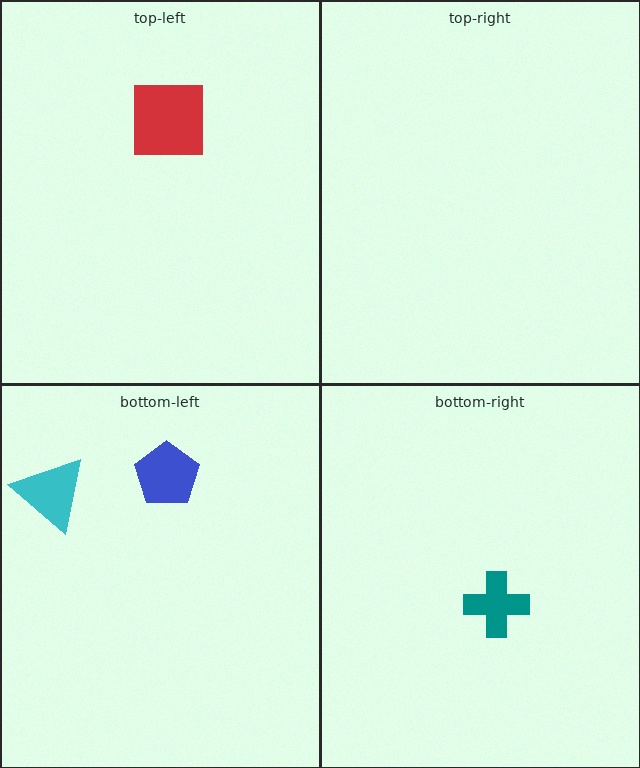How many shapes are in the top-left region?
1.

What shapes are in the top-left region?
The red square.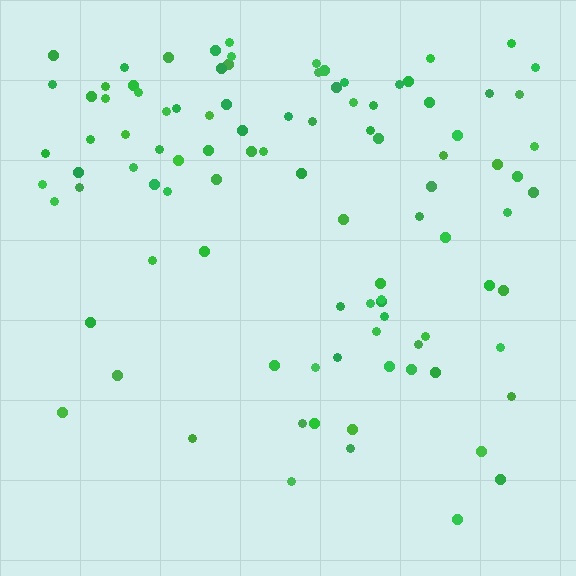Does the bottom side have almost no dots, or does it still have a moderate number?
Still a moderate number, just noticeably fewer than the top.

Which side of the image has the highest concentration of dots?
The top.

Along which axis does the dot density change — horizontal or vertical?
Vertical.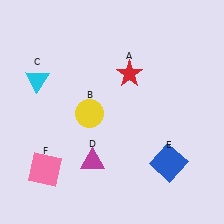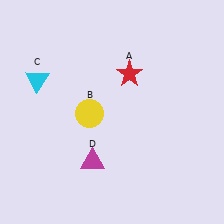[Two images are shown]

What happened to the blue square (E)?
The blue square (E) was removed in Image 2. It was in the bottom-right area of Image 1.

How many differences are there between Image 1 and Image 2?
There are 2 differences between the two images.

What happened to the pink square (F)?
The pink square (F) was removed in Image 2. It was in the bottom-left area of Image 1.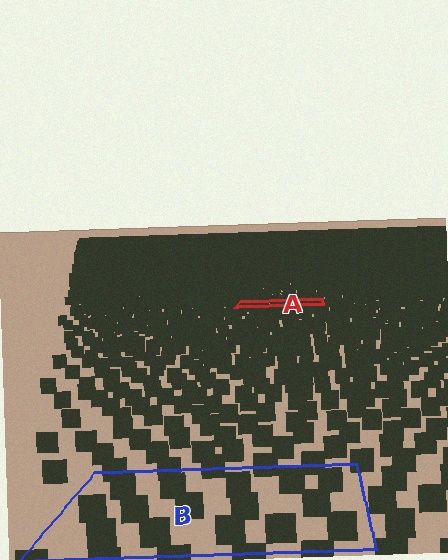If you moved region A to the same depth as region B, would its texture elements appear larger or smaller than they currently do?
They would appear larger. At a closer depth, the same texture elements are projected at a bigger on-screen size.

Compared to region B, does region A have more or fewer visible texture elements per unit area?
Region A has more texture elements per unit area — they are packed more densely because it is farther away.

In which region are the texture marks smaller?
The texture marks are smaller in region A, because it is farther away.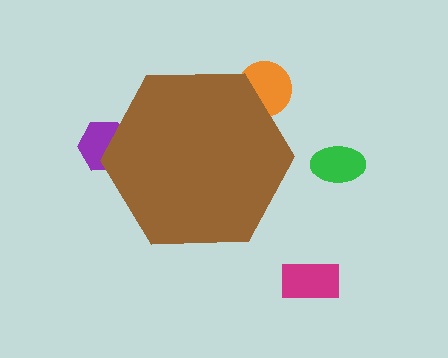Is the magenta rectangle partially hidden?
No, the magenta rectangle is fully visible.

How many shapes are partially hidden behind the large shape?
2 shapes are partially hidden.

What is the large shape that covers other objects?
A brown hexagon.